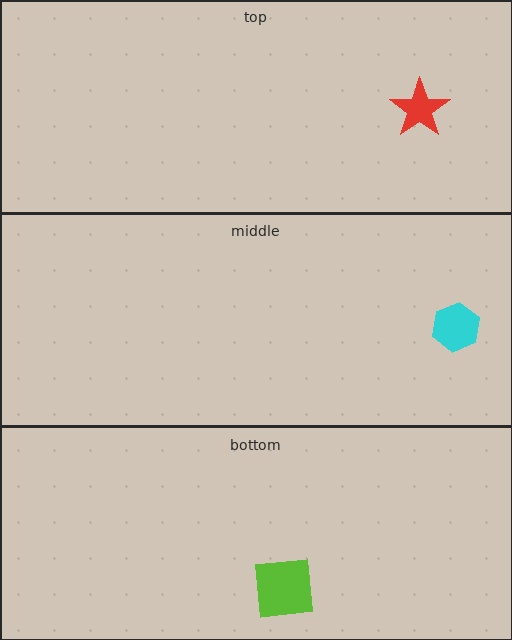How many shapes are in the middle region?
1.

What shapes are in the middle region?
The cyan hexagon.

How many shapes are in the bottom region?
1.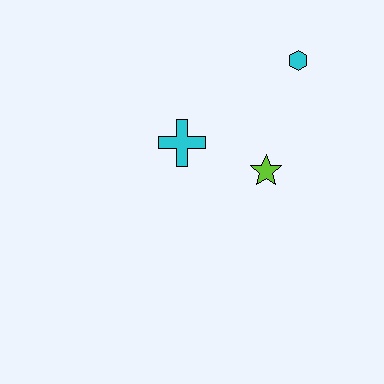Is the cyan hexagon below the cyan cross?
No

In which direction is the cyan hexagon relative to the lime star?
The cyan hexagon is above the lime star.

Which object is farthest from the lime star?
The cyan hexagon is farthest from the lime star.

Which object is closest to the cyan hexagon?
The lime star is closest to the cyan hexagon.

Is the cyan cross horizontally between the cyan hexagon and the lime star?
No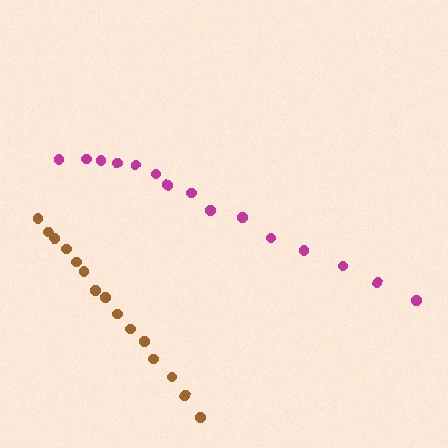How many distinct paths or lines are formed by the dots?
There are 2 distinct paths.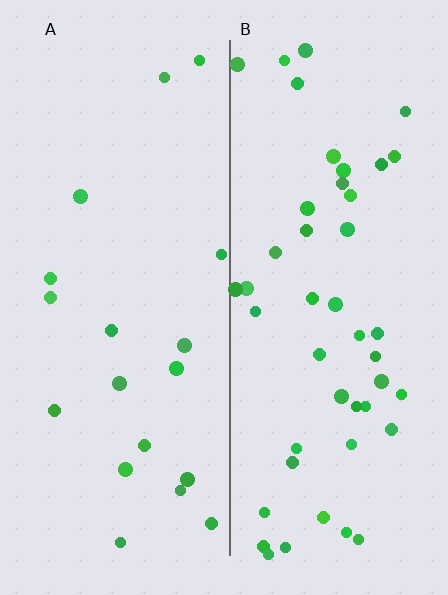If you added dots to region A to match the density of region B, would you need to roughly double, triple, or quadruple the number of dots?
Approximately triple.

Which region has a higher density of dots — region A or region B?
B (the right).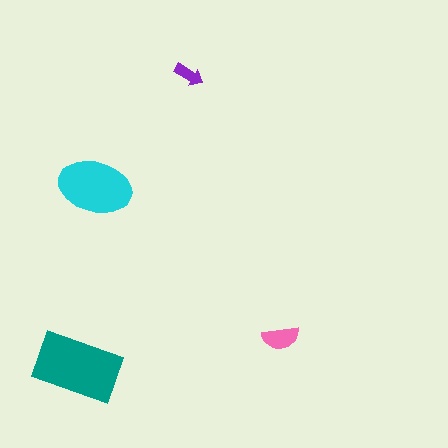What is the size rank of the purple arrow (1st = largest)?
4th.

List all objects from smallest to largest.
The purple arrow, the pink semicircle, the cyan ellipse, the teal rectangle.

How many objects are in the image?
There are 4 objects in the image.